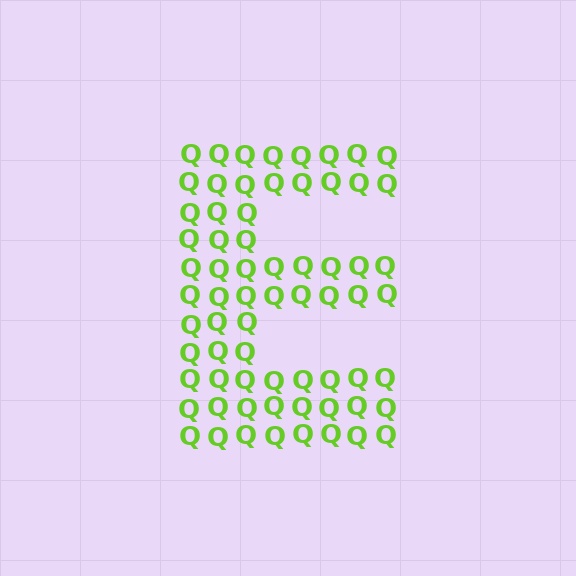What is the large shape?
The large shape is the letter E.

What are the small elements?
The small elements are letter Q's.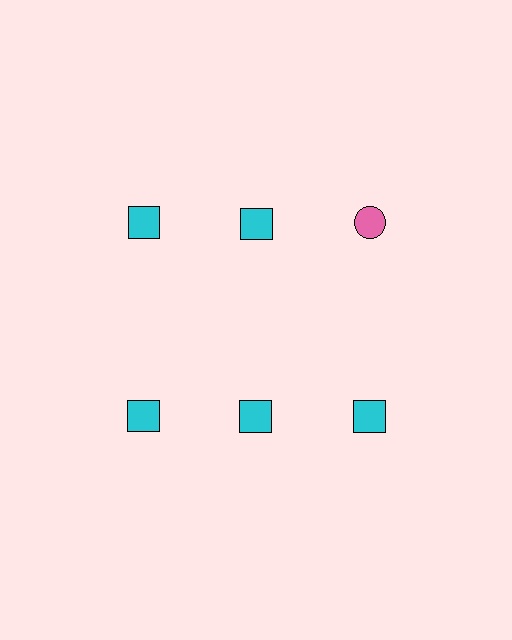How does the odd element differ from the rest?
It differs in both color (pink instead of cyan) and shape (circle instead of square).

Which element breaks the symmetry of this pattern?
The pink circle in the top row, center column breaks the symmetry. All other shapes are cyan squares.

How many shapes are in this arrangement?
There are 6 shapes arranged in a grid pattern.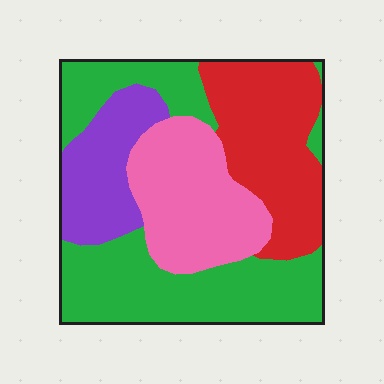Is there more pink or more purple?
Pink.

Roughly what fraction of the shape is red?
Red covers around 25% of the shape.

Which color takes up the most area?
Green, at roughly 40%.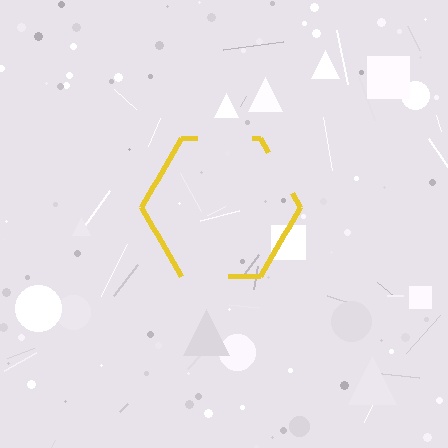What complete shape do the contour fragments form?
The contour fragments form a hexagon.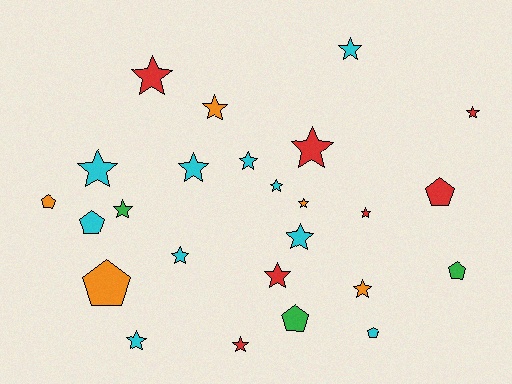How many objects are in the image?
There are 25 objects.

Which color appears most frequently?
Cyan, with 10 objects.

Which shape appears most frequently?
Star, with 18 objects.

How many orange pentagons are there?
There are 2 orange pentagons.